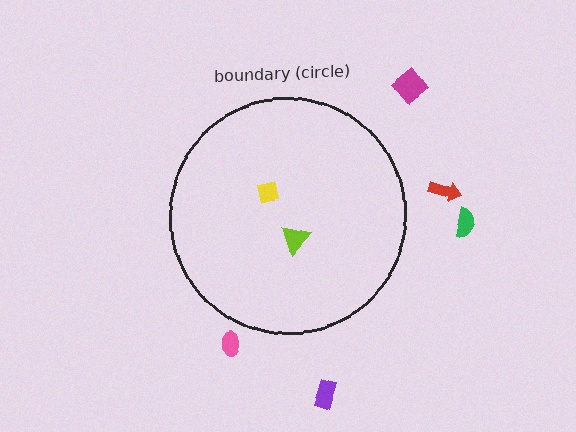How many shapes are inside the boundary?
2 inside, 5 outside.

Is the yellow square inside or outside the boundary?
Inside.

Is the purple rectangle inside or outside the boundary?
Outside.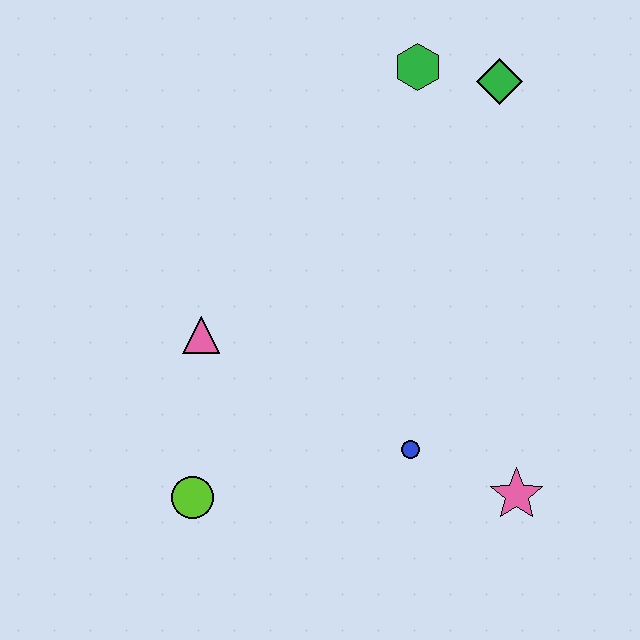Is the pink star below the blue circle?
Yes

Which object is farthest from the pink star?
The green hexagon is farthest from the pink star.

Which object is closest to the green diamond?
The green hexagon is closest to the green diamond.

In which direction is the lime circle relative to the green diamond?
The lime circle is below the green diamond.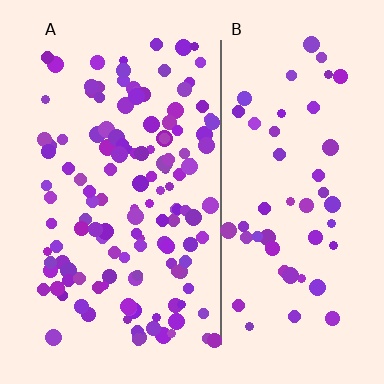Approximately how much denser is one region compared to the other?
Approximately 2.6× — region A over region B.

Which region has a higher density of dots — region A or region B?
A (the left).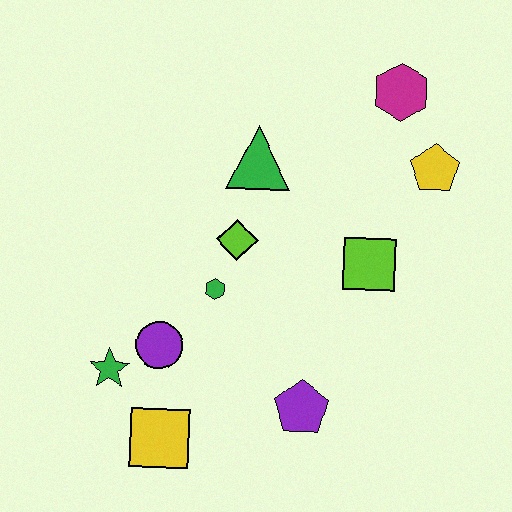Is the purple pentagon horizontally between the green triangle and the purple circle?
No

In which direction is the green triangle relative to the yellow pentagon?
The green triangle is to the left of the yellow pentagon.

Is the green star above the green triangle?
No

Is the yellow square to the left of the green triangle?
Yes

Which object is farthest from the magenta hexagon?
The yellow square is farthest from the magenta hexagon.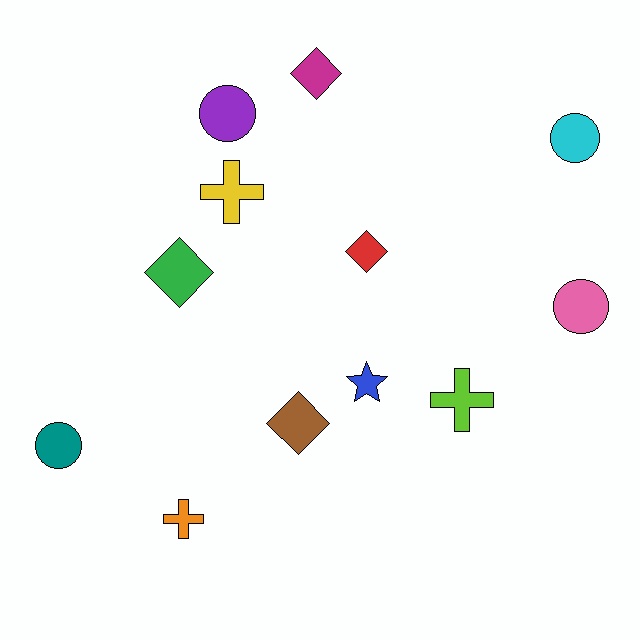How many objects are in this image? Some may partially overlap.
There are 12 objects.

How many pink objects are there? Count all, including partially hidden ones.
There is 1 pink object.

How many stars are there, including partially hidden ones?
There is 1 star.